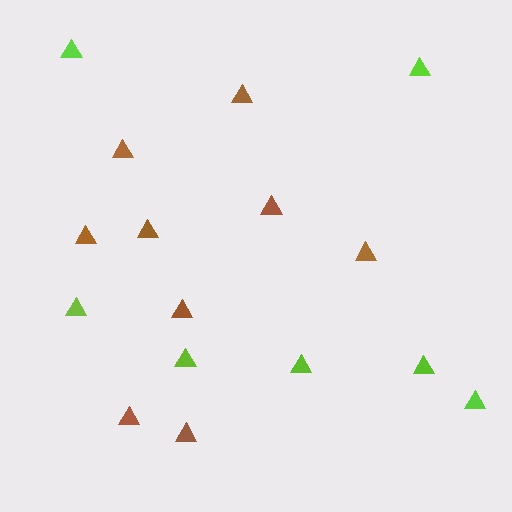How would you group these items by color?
There are 2 groups: one group of lime triangles (7) and one group of brown triangles (9).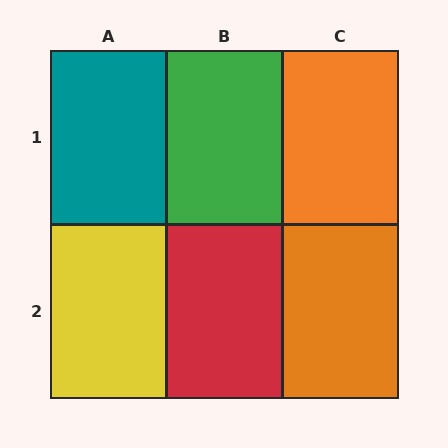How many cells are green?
1 cell is green.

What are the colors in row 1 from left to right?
Teal, green, orange.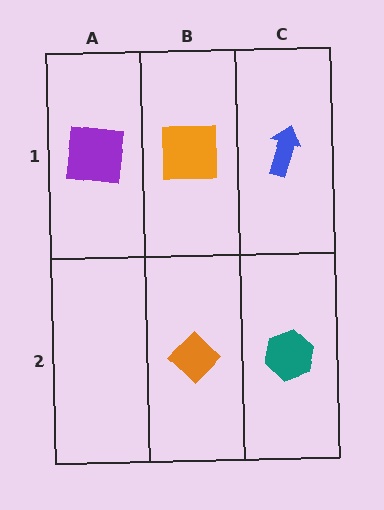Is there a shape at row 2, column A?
No, that cell is empty.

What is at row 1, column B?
An orange square.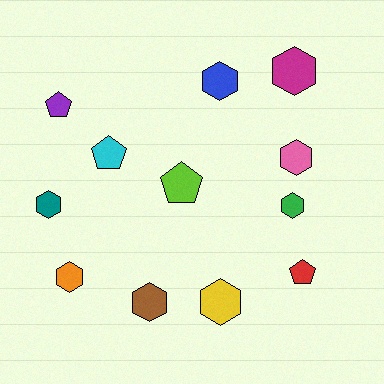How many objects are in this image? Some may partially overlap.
There are 12 objects.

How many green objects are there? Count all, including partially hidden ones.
There is 1 green object.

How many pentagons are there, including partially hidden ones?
There are 4 pentagons.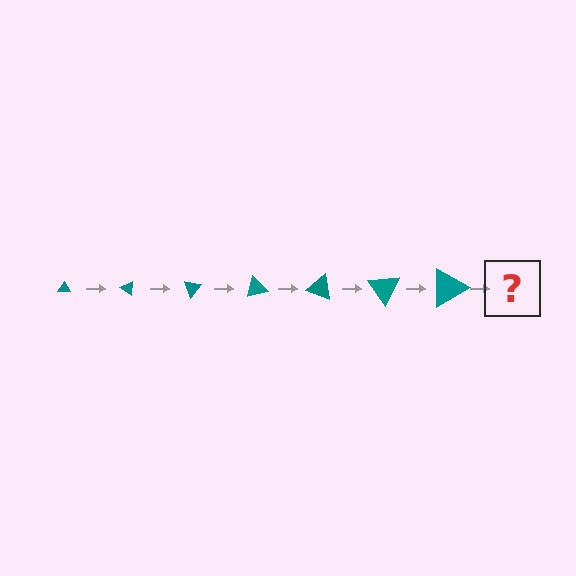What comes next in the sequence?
The next element should be a triangle, larger than the previous one and rotated 245 degrees from the start.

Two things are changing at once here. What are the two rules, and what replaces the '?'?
The two rules are that the triangle grows larger each step and it rotates 35 degrees each step. The '?' should be a triangle, larger than the previous one and rotated 245 degrees from the start.